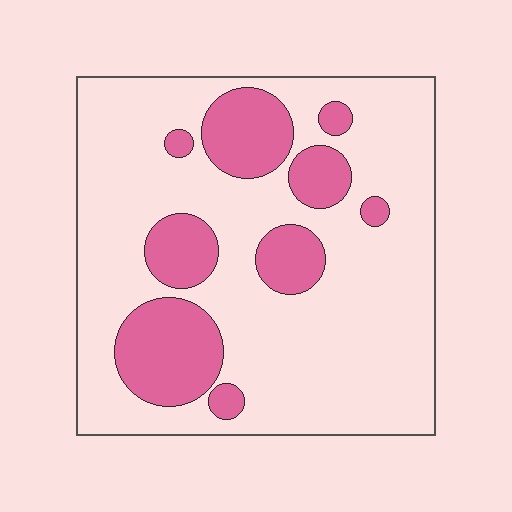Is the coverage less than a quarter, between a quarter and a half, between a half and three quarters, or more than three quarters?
Less than a quarter.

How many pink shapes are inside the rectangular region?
9.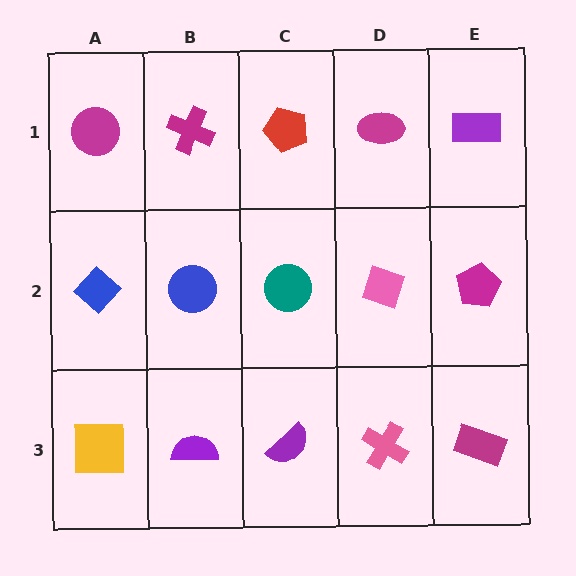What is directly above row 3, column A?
A blue diamond.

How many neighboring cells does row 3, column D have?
3.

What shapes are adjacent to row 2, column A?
A magenta circle (row 1, column A), a yellow square (row 3, column A), a blue circle (row 2, column B).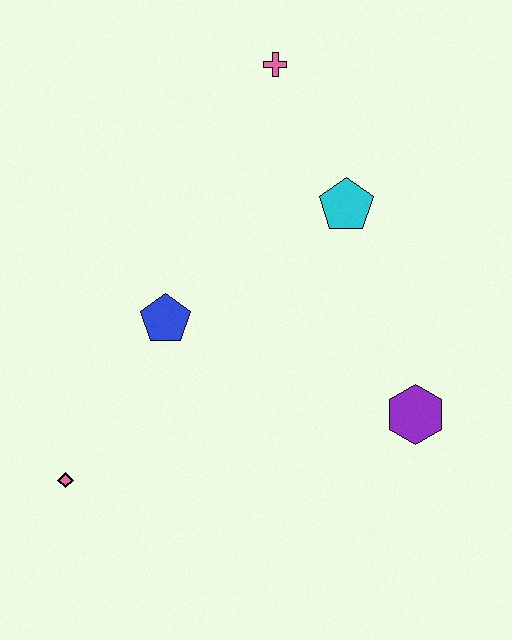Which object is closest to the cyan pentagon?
The pink cross is closest to the cyan pentagon.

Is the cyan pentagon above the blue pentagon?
Yes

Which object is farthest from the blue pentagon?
The pink cross is farthest from the blue pentagon.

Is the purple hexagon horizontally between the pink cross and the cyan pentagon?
No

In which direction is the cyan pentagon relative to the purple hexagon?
The cyan pentagon is above the purple hexagon.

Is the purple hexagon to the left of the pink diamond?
No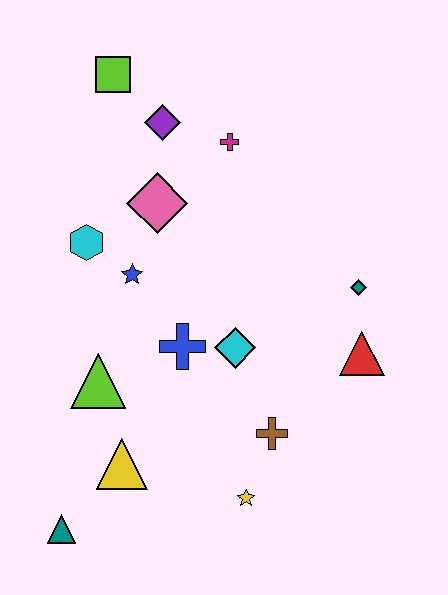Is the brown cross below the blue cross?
Yes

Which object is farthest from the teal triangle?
The lime square is farthest from the teal triangle.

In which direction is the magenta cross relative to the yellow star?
The magenta cross is above the yellow star.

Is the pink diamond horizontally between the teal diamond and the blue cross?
No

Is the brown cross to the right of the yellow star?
Yes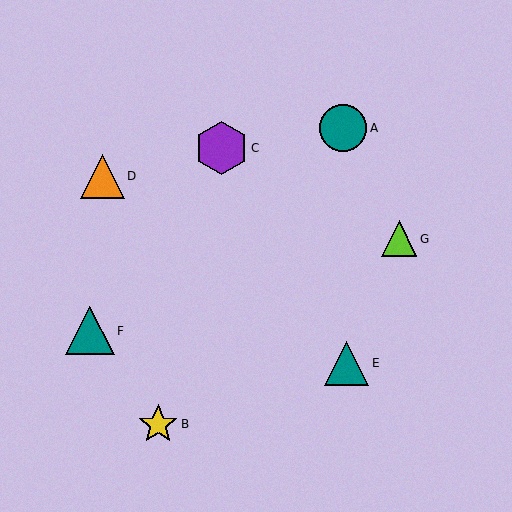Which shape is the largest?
The purple hexagon (labeled C) is the largest.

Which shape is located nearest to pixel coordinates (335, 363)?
The teal triangle (labeled E) at (347, 363) is nearest to that location.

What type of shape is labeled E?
Shape E is a teal triangle.